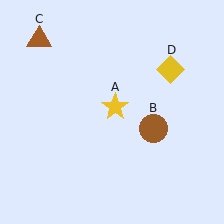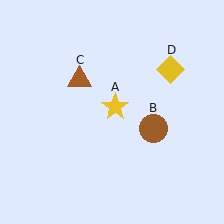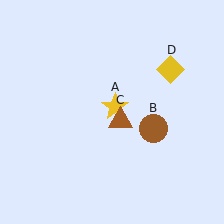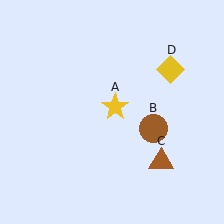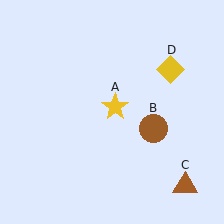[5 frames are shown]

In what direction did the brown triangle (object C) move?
The brown triangle (object C) moved down and to the right.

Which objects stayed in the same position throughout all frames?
Yellow star (object A) and brown circle (object B) and yellow diamond (object D) remained stationary.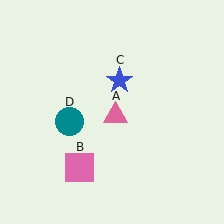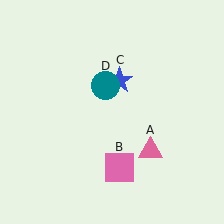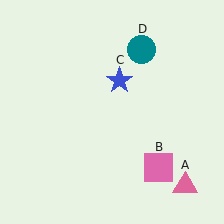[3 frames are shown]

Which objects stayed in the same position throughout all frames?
Blue star (object C) remained stationary.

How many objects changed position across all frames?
3 objects changed position: pink triangle (object A), pink square (object B), teal circle (object D).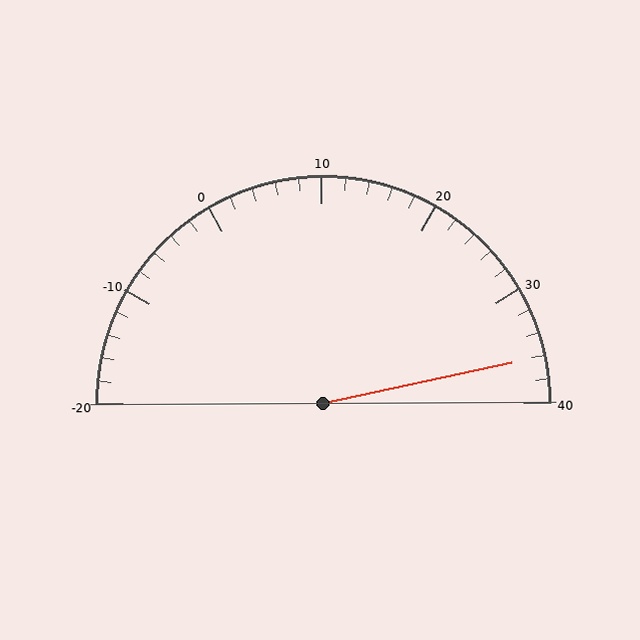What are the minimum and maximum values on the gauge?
The gauge ranges from -20 to 40.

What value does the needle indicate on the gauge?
The needle indicates approximately 36.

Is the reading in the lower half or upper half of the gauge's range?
The reading is in the upper half of the range (-20 to 40).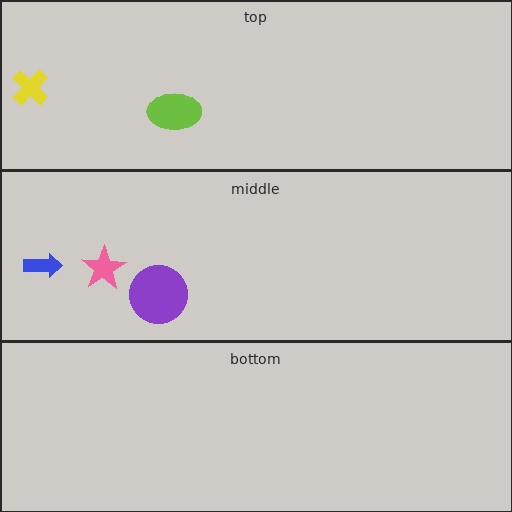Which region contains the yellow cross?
The top region.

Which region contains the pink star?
The middle region.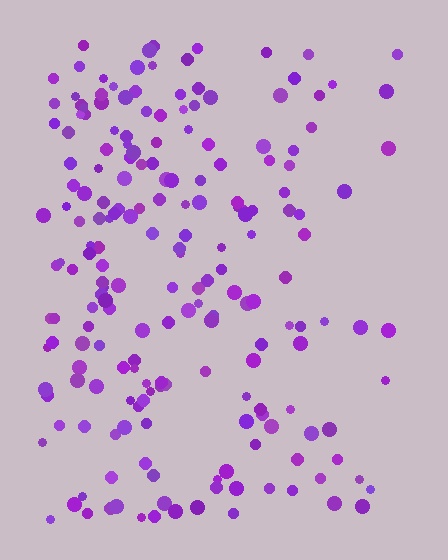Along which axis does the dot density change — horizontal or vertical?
Horizontal.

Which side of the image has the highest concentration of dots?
The left.